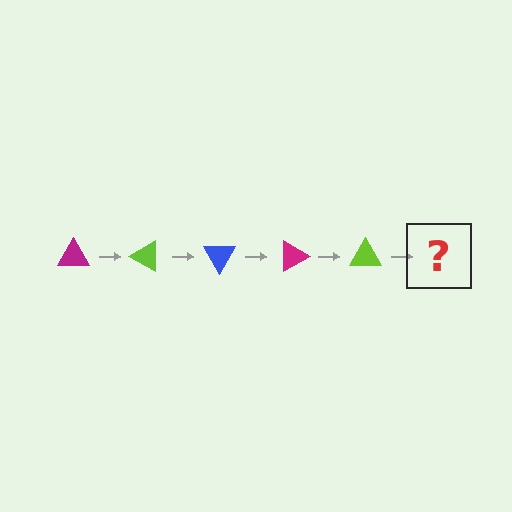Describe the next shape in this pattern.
It should be a blue triangle, rotated 150 degrees from the start.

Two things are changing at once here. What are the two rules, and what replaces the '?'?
The two rules are that it rotates 30 degrees each step and the color cycles through magenta, lime, and blue. The '?' should be a blue triangle, rotated 150 degrees from the start.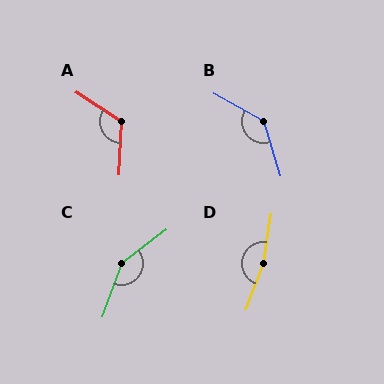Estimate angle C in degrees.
Approximately 147 degrees.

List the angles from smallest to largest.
A (120°), B (135°), C (147°), D (168°).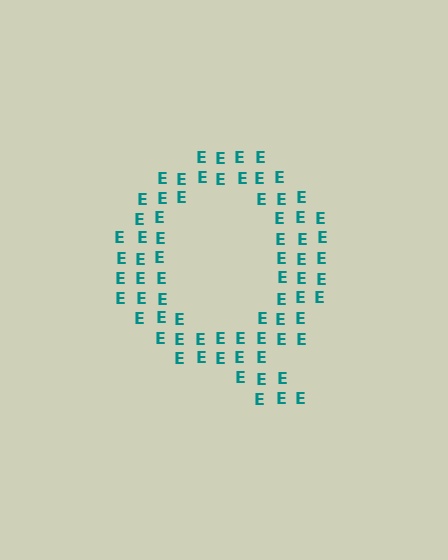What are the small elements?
The small elements are letter E's.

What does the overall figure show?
The overall figure shows the letter Q.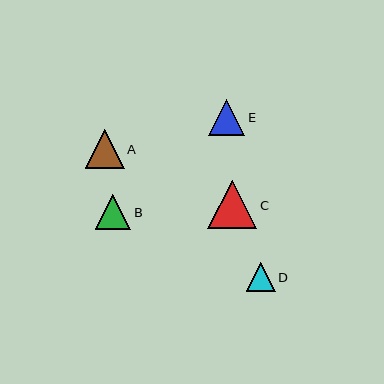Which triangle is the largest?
Triangle C is the largest with a size of approximately 49 pixels.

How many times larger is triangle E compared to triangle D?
Triangle E is approximately 1.2 times the size of triangle D.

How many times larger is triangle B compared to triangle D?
Triangle B is approximately 1.2 times the size of triangle D.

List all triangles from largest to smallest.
From largest to smallest: C, A, E, B, D.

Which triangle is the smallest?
Triangle D is the smallest with a size of approximately 29 pixels.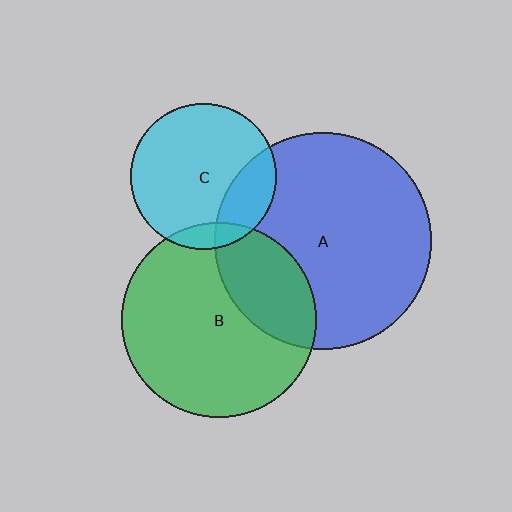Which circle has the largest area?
Circle A (blue).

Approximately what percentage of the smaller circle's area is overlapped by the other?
Approximately 10%.